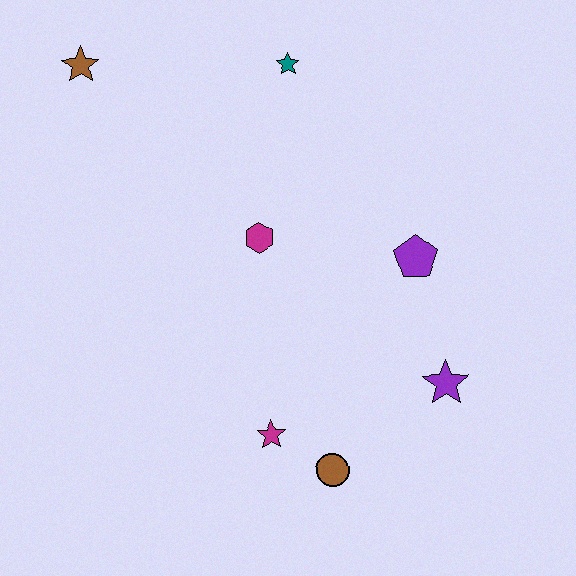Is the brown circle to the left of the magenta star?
No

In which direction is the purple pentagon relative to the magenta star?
The purple pentagon is above the magenta star.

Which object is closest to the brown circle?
The magenta star is closest to the brown circle.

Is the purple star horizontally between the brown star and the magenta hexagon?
No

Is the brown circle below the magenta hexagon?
Yes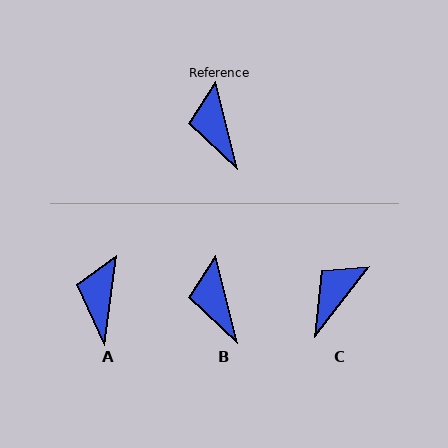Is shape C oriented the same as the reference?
No, it is off by about 52 degrees.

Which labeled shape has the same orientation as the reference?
B.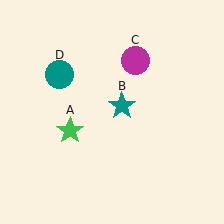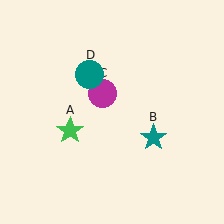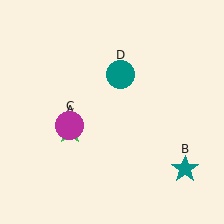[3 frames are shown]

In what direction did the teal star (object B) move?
The teal star (object B) moved down and to the right.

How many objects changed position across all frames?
3 objects changed position: teal star (object B), magenta circle (object C), teal circle (object D).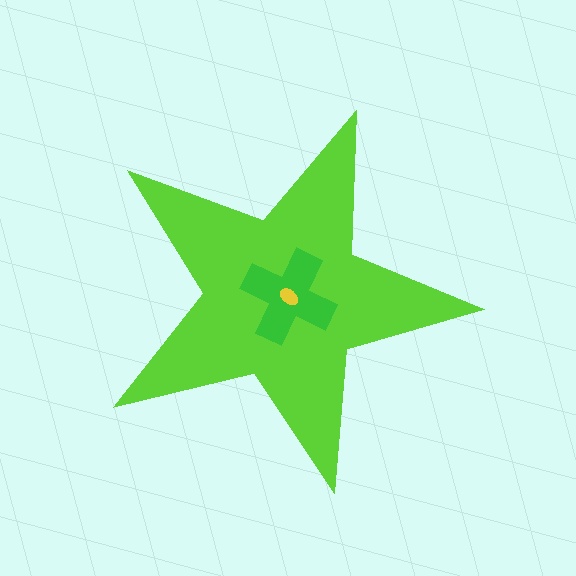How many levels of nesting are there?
3.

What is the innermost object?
The yellow ellipse.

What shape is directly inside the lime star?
The green cross.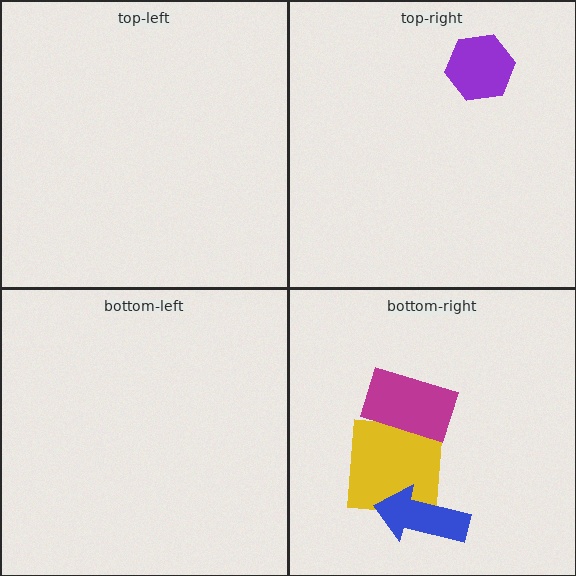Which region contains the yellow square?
The bottom-right region.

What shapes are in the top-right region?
The purple hexagon.